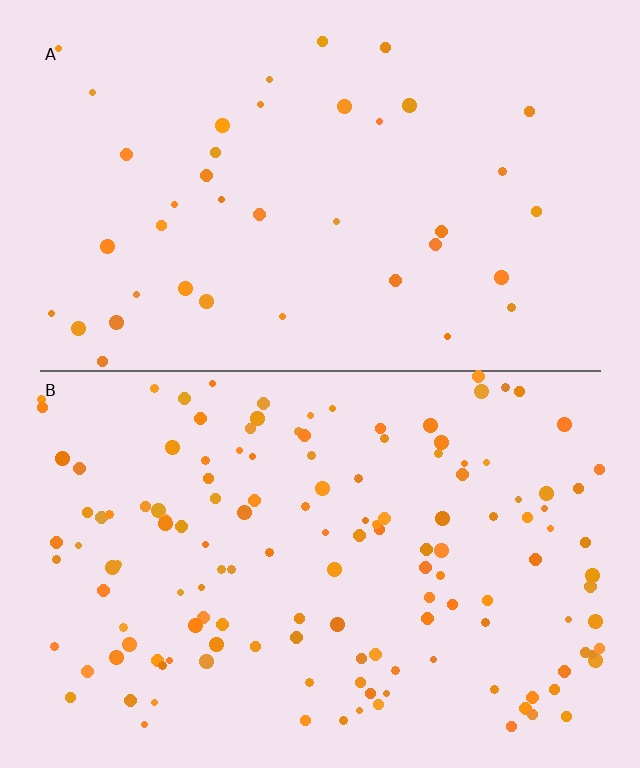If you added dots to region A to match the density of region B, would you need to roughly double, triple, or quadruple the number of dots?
Approximately quadruple.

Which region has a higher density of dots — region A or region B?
B (the bottom).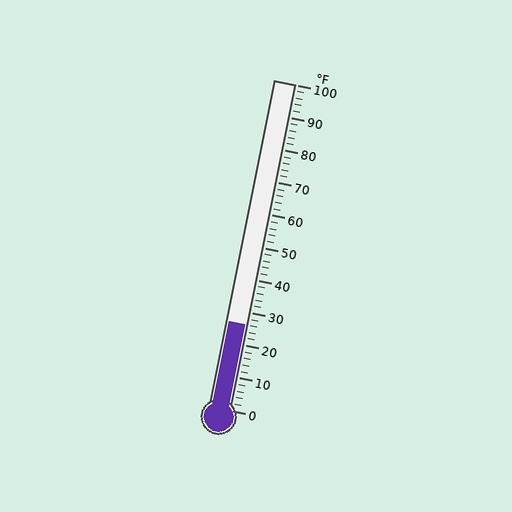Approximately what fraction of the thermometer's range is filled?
The thermometer is filled to approximately 25% of its range.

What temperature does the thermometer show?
The thermometer shows approximately 26°F.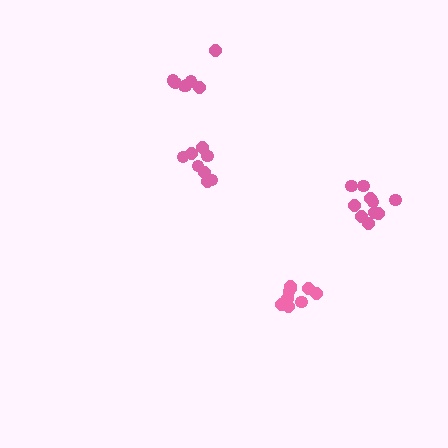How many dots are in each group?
Group 1: 9 dots, Group 2: 8 dots, Group 3: 10 dots, Group 4: 7 dots (34 total).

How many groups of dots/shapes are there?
There are 4 groups.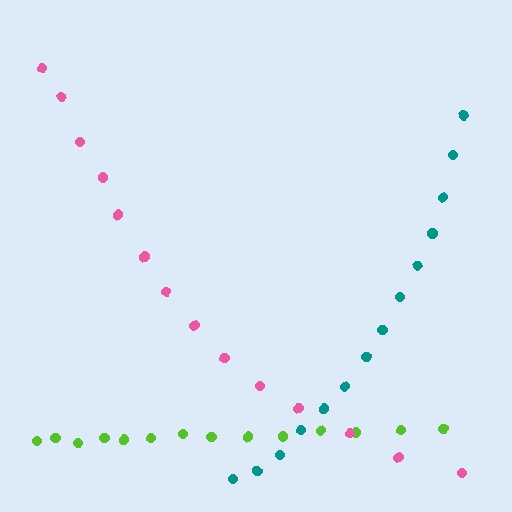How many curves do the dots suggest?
There are 3 distinct paths.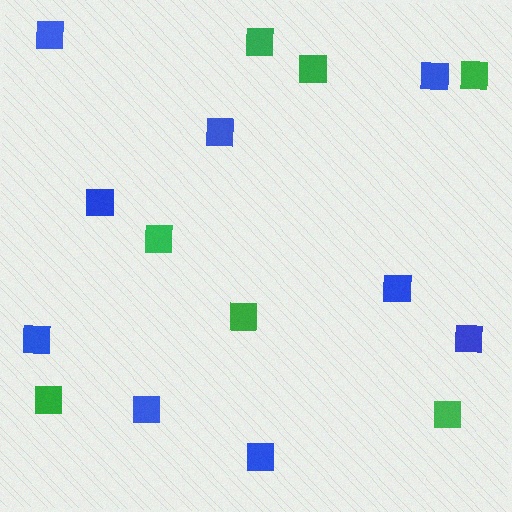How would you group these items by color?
There are 2 groups: one group of blue squares (9) and one group of green squares (7).